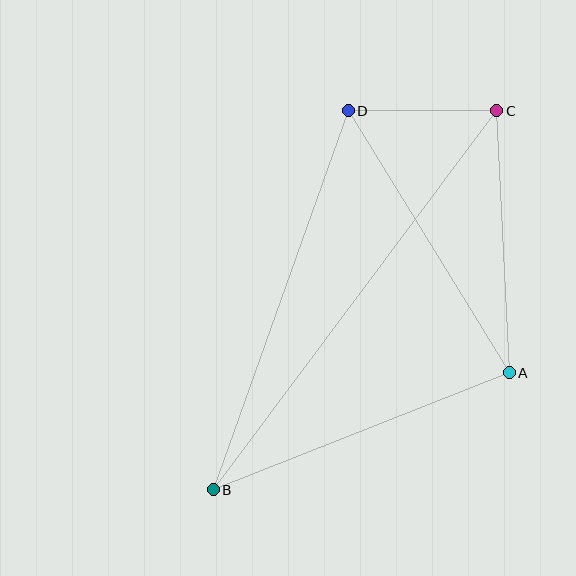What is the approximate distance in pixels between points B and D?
The distance between B and D is approximately 402 pixels.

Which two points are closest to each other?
Points C and D are closest to each other.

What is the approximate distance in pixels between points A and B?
The distance between A and B is approximately 318 pixels.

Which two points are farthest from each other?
Points B and C are farthest from each other.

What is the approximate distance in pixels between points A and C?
The distance between A and C is approximately 263 pixels.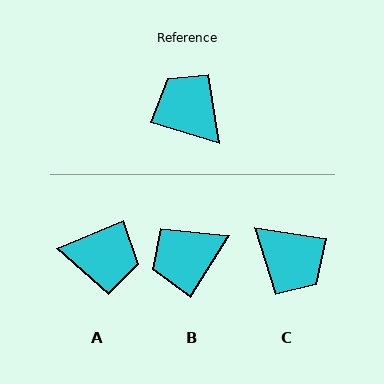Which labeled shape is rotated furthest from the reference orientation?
C, about 171 degrees away.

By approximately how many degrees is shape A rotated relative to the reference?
Approximately 140 degrees clockwise.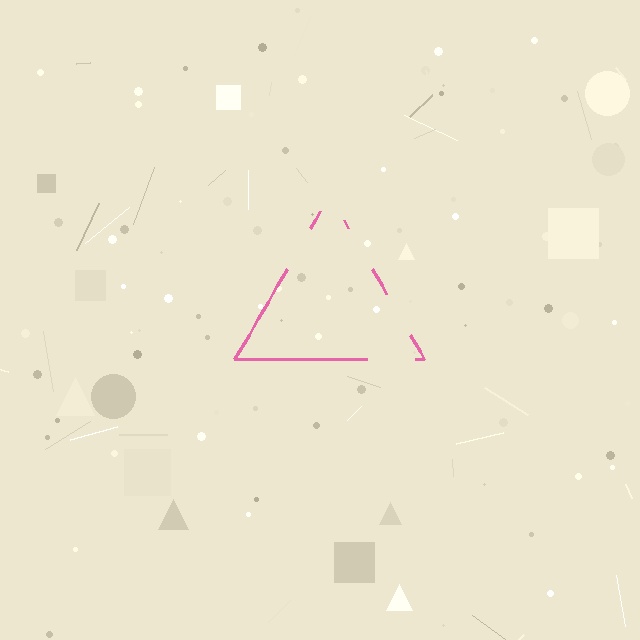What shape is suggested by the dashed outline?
The dashed outline suggests a triangle.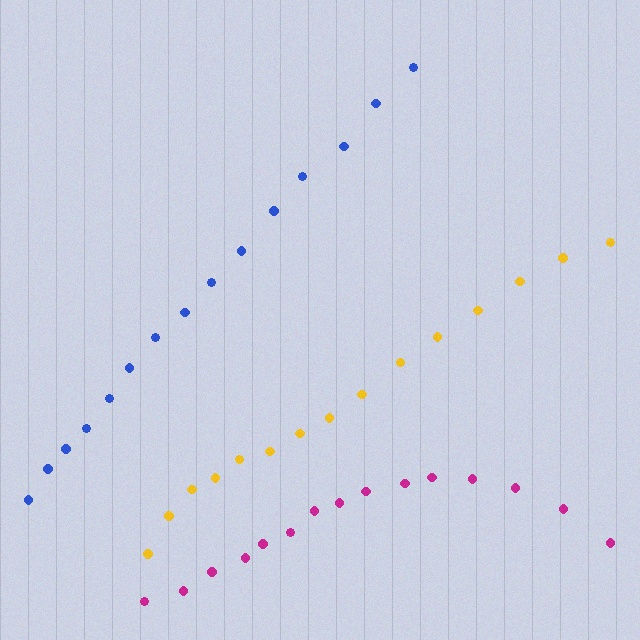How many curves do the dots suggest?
There are 3 distinct paths.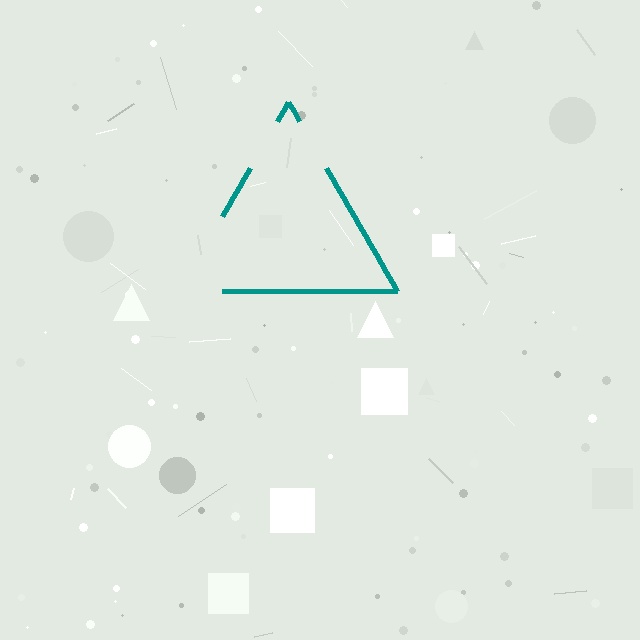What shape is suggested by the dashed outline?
The dashed outline suggests a triangle.